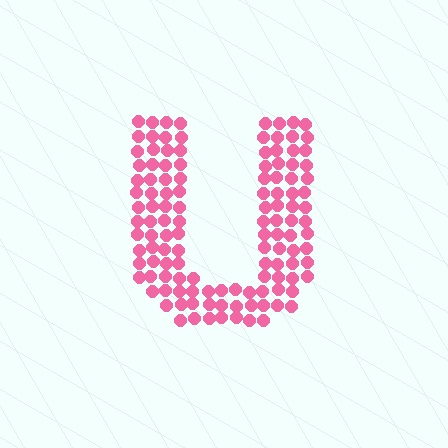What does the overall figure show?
The overall figure shows the letter U.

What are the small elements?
The small elements are circles.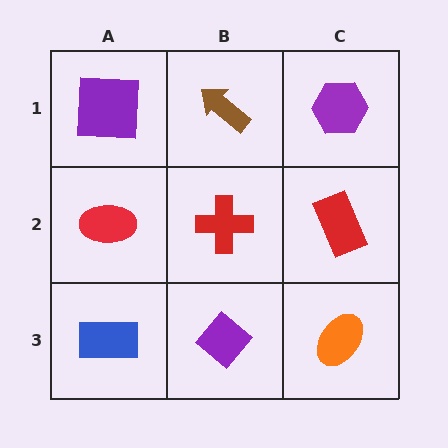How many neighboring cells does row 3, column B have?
3.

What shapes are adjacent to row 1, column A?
A red ellipse (row 2, column A), a brown arrow (row 1, column B).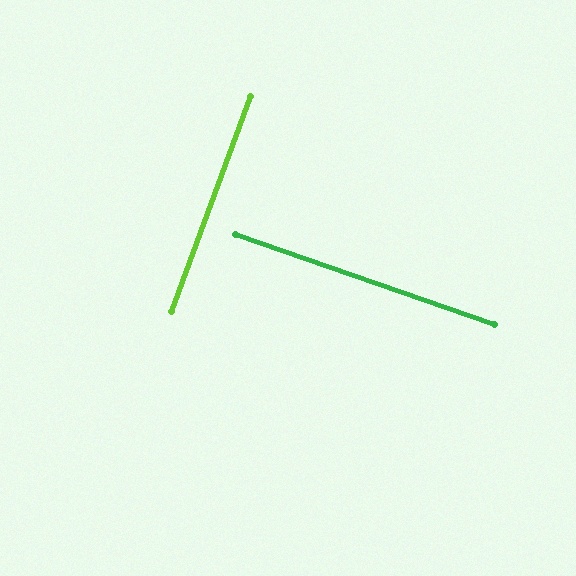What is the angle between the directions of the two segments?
Approximately 89 degrees.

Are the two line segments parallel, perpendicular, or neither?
Perpendicular — they meet at approximately 89°.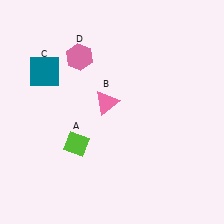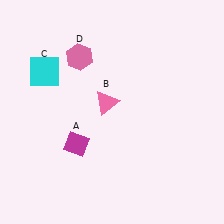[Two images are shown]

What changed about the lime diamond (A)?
In Image 1, A is lime. In Image 2, it changed to magenta.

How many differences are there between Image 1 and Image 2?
There are 2 differences between the two images.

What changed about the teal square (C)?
In Image 1, C is teal. In Image 2, it changed to cyan.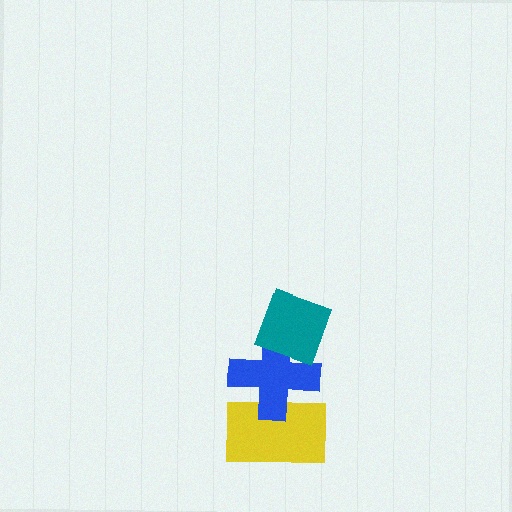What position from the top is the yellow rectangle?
The yellow rectangle is 3rd from the top.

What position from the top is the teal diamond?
The teal diamond is 1st from the top.